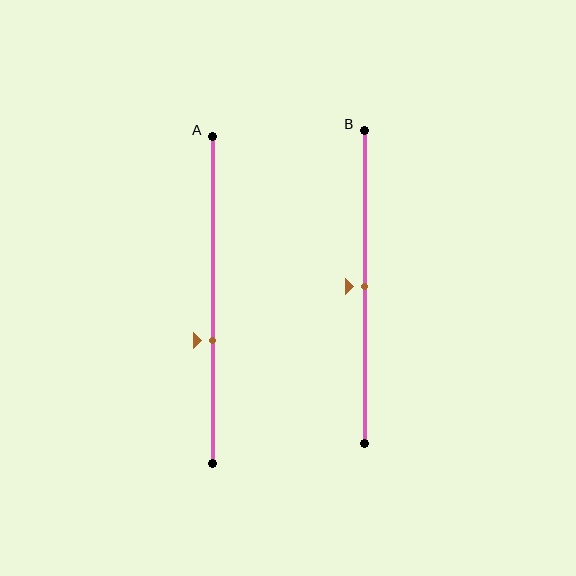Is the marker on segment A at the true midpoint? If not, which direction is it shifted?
No, the marker on segment A is shifted downward by about 13% of the segment length.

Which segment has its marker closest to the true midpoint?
Segment B has its marker closest to the true midpoint.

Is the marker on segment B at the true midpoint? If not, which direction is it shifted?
Yes, the marker on segment B is at the true midpoint.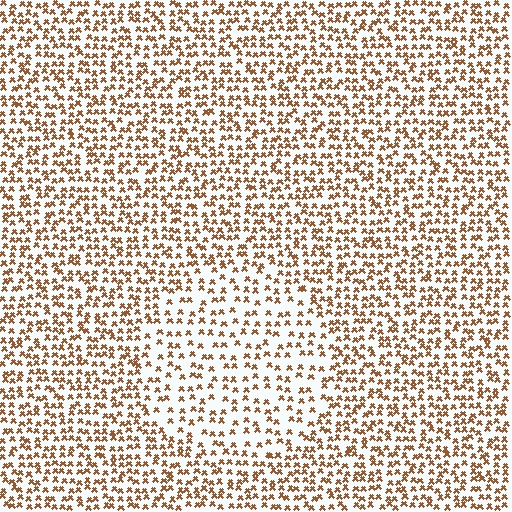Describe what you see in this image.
The image contains small brown elements arranged at two different densities. A circle-shaped region is visible where the elements are less densely packed than the surrounding area.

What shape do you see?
I see a circle.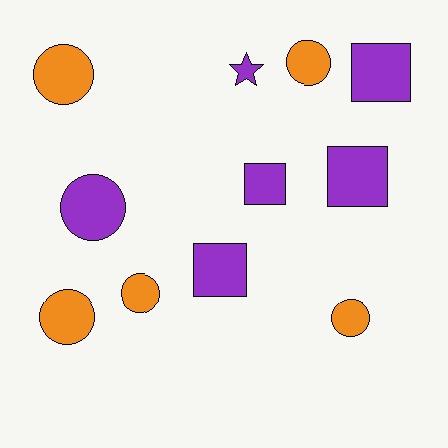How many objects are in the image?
There are 11 objects.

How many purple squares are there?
There are 4 purple squares.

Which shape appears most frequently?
Circle, with 6 objects.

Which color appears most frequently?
Purple, with 6 objects.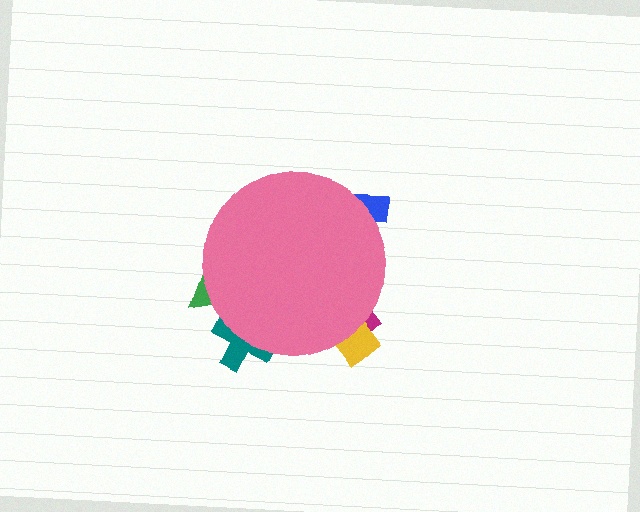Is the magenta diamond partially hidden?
Yes, the magenta diamond is partially hidden behind the pink circle.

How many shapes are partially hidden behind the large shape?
5 shapes are partially hidden.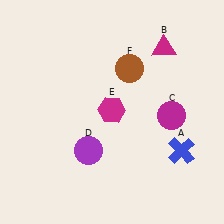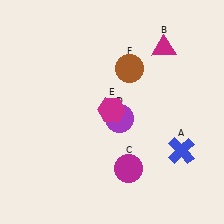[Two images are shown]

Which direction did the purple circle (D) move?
The purple circle (D) moved up.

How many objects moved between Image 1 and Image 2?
2 objects moved between the two images.